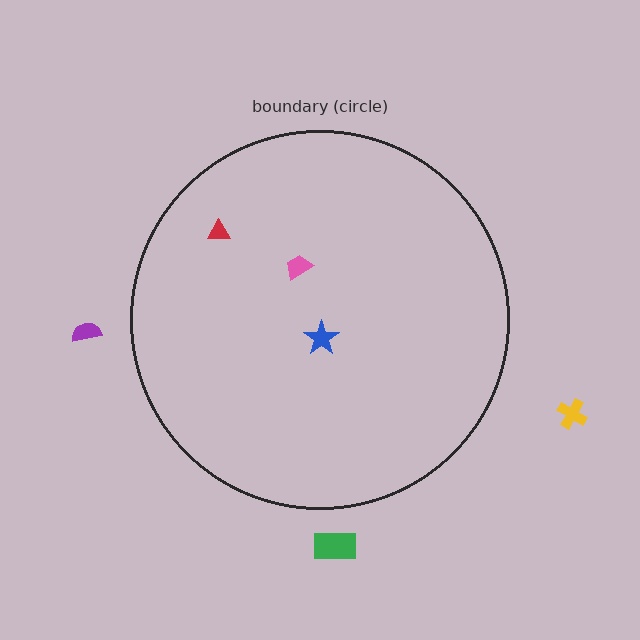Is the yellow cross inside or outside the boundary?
Outside.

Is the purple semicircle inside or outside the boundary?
Outside.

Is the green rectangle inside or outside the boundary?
Outside.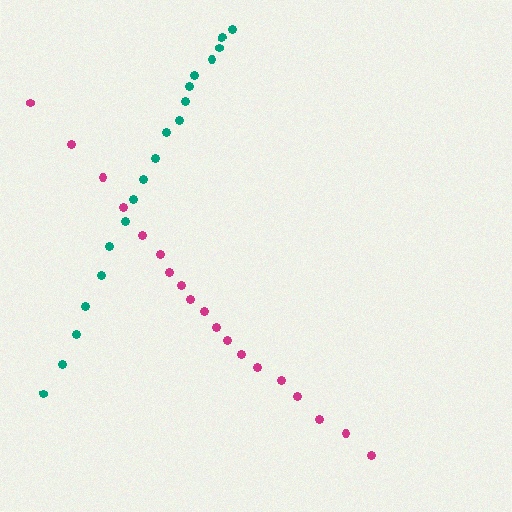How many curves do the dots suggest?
There are 2 distinct paths.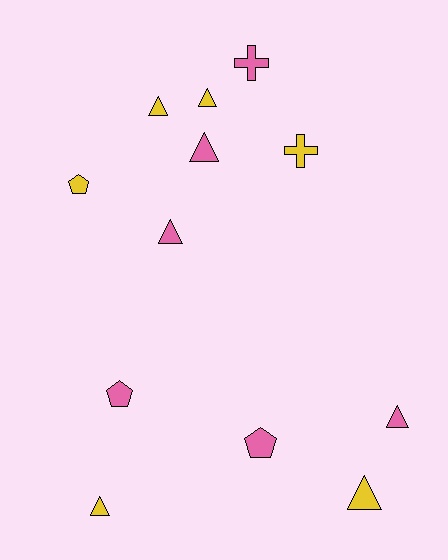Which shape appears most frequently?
Triangle, with 7 objects.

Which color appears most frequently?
Yellow, with 6 objects.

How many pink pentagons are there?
There are 2 pink pentagons.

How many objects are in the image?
There are 12 objects.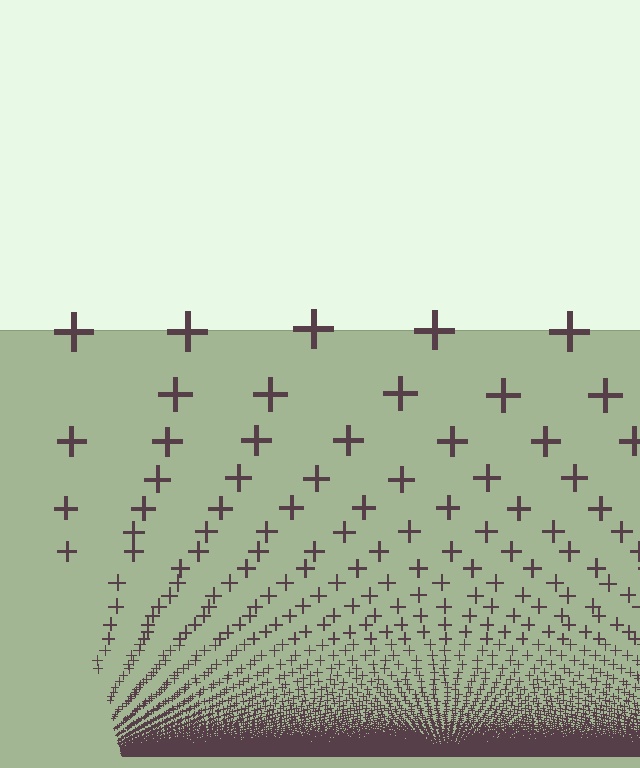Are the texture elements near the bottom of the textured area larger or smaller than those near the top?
Smaller. The gradient is inverted — elements near the bottom are smaller and denser.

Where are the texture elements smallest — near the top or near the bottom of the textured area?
Near the bottom.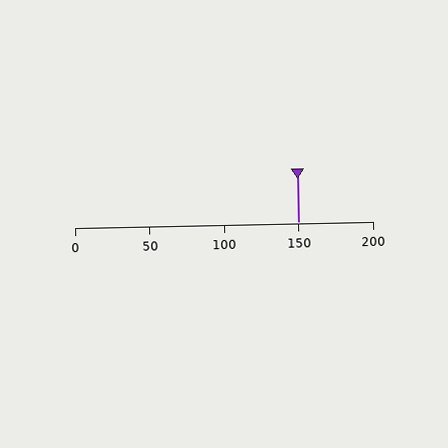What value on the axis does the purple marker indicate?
The marker indicates approximately 150.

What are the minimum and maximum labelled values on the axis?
The axis runs from 0 to 200.